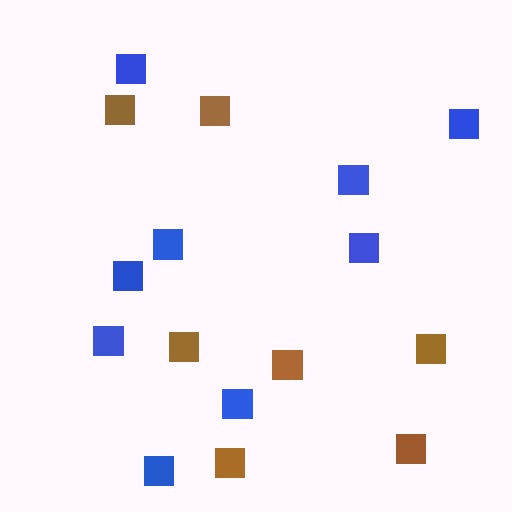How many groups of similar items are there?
There are 2 groups: one group of blue squares (9) and one group of brown squares (7).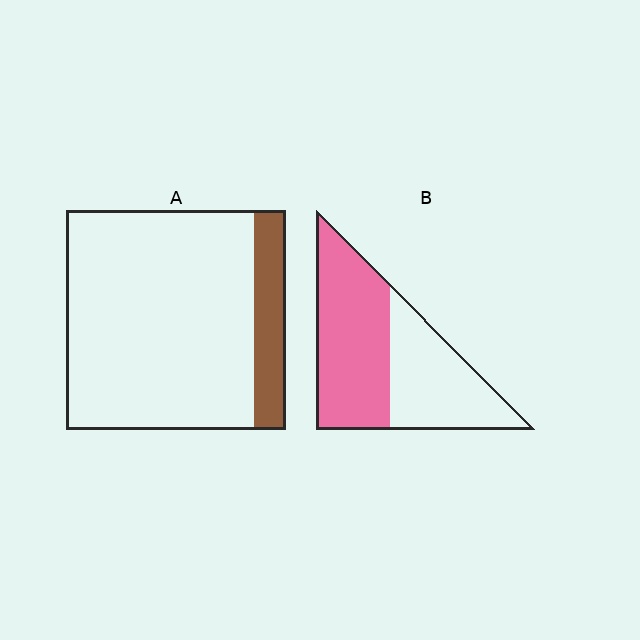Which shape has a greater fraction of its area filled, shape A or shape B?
Shape B.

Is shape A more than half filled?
No.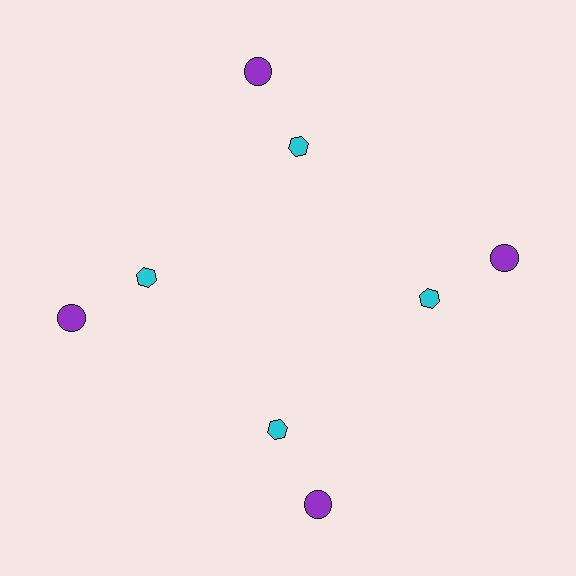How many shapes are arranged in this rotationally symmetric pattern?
There are 8 shapes, arranged in 4 groups of 2.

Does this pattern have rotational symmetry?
Yes, this pattern has 4-fold rotational symmetry. It looks the same after rotating 90 degrees around the center.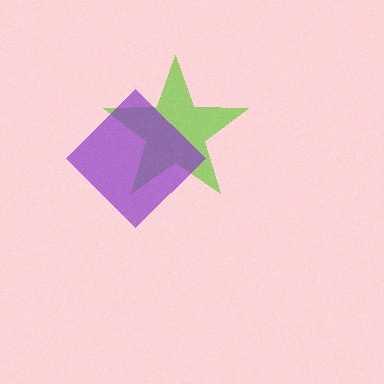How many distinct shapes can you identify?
There are 2 distinct shapes: a lime star, a purple diamond.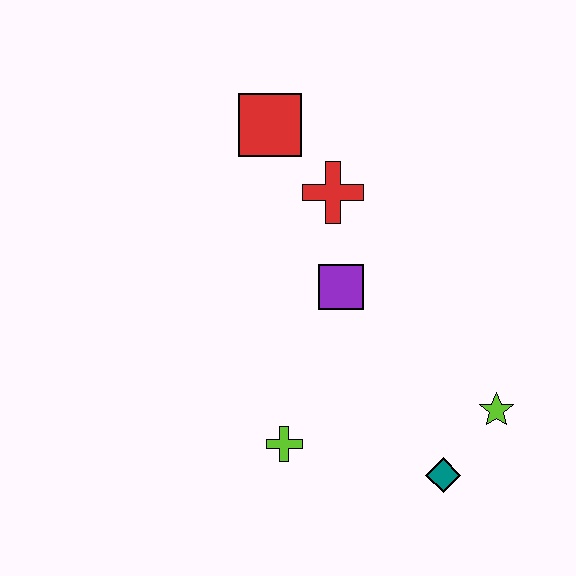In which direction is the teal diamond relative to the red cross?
The teal diamond is below the red cross.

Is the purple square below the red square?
Yes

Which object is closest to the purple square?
The red cross is closest to the purple square.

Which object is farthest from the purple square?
The teal diamond is farthest from the purple square.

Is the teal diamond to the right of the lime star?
No